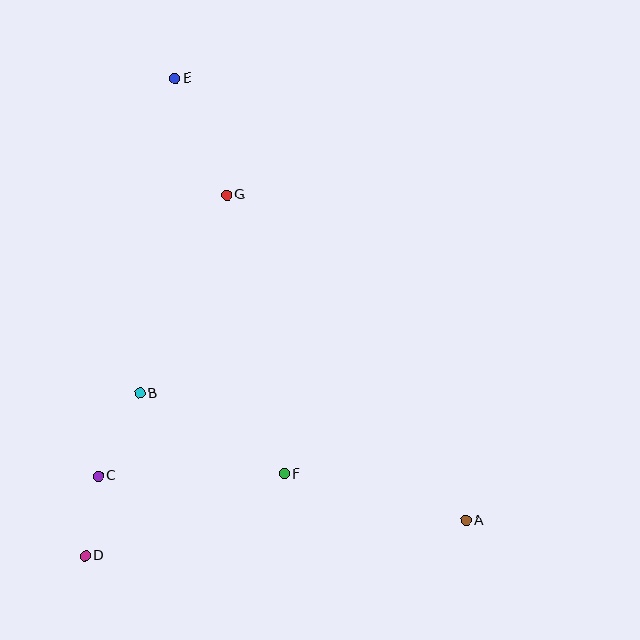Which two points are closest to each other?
Points C and D are closest to each other.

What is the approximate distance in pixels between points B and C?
The distance between B and C is approximately 93 pixels.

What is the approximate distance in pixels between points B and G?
The distance between B and G is approximately 217 pixels.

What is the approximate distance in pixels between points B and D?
The distance between B and D is approximately 171 pixels.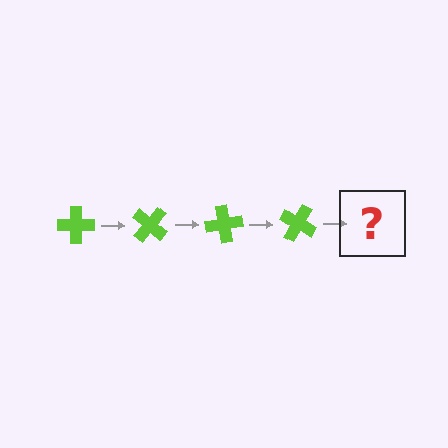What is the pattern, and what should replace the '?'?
The pattern is that the cross rotates 40 degrees each step. The '?' should be a lime cross rotated 160 degrees.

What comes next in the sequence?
The next element should be a lime cross rotated 160 degrees.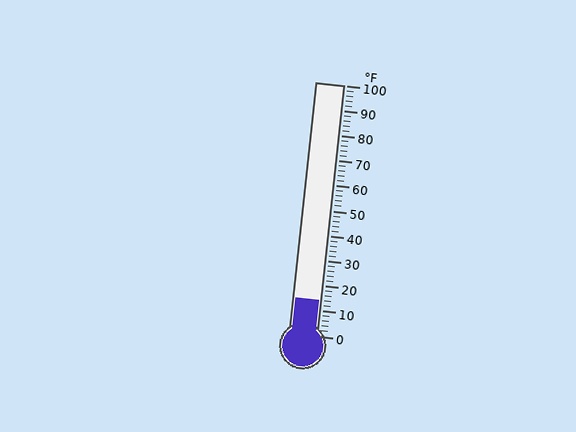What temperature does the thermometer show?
The thermometer shows approximately 14°F.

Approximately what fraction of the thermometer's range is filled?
The thermometer is filled to approximately 15% of its range.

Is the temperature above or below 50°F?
The temperature is below 50°F.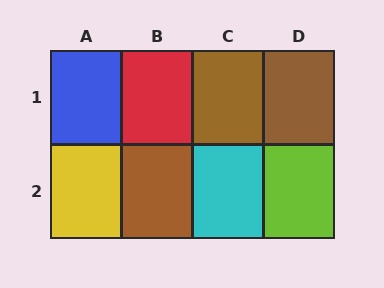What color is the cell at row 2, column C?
Cyan.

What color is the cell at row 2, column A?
Yellow.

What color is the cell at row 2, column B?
Brown.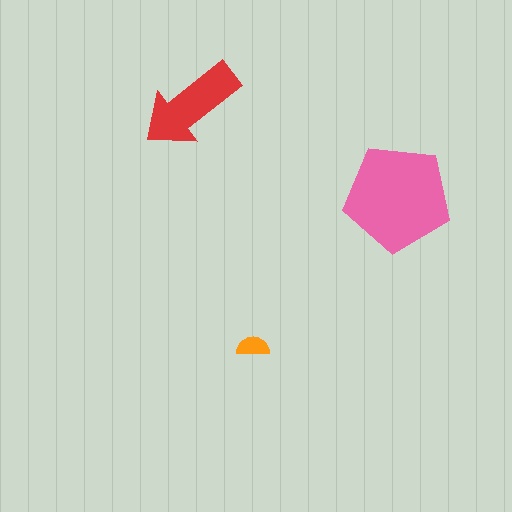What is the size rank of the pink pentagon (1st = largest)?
1st.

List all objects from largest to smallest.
The pink pentagon, the red arrow, the orange semicircle.